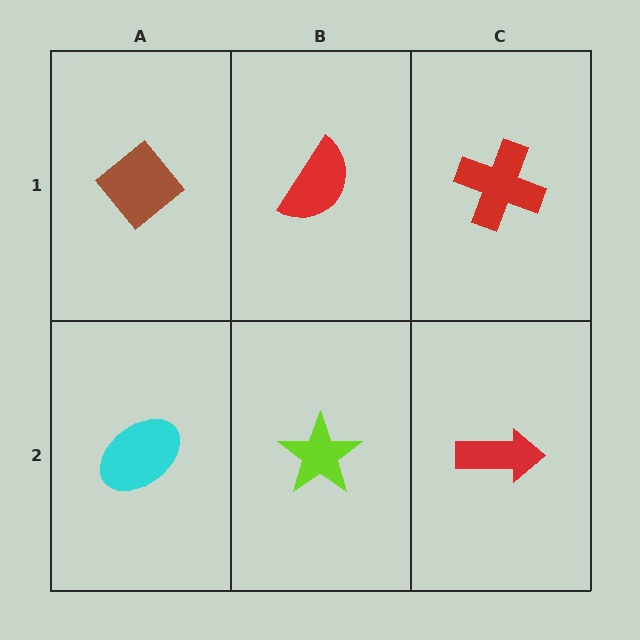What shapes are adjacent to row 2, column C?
A red cross (row 1, column C), a lime star (row 2, column B).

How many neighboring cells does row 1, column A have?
2.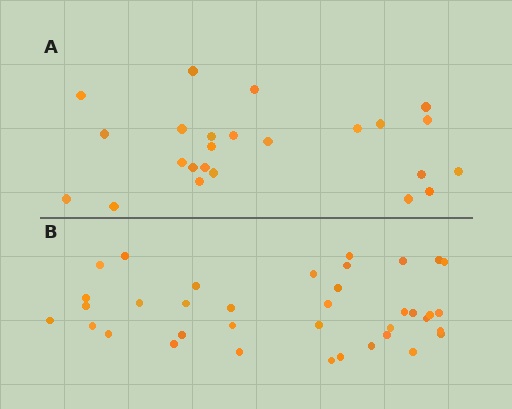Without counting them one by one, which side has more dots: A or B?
Region B (the bottom region) has more dots.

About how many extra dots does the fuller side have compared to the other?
Region B has approximately 15 more dots than region A.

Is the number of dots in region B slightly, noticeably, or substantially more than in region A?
Region B has substantially more. The ratio is roughly 1.5 to 1.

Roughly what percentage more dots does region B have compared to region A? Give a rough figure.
About 55% more.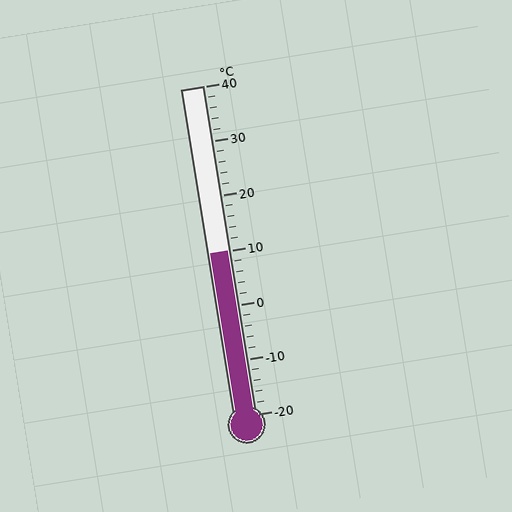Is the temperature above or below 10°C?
The temperature is at 10°C.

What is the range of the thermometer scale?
The thermometer scale ranges from -20°C to 40°C.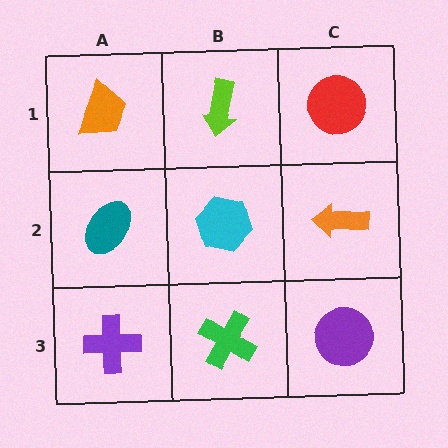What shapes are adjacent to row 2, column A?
An orange trapezoid (row 1, column A), a purple cross (row 3, column A), a cyan hexagon (row 2, column B).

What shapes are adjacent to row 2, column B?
A lime arrow (row 1, column B), a green cross (row 3, column B), a teal ellipse (row 2, column A), an orange arrow (row 2, column C).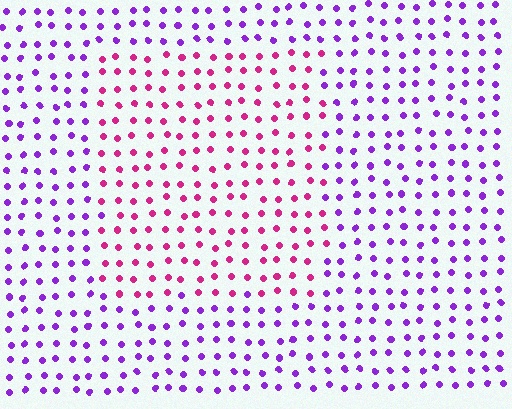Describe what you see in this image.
The image is filled with small purple elements in a uniform arrangement. A rectangle-shaped region is visible where the elements are tinted to a slightly different hue, forming a subtle color boundary.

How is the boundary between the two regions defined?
The boundary is defined purely by a slight shift in hue (about 49 degrees). Spacing, size, and orientation are identical on both sides.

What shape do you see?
I see a rectangle.